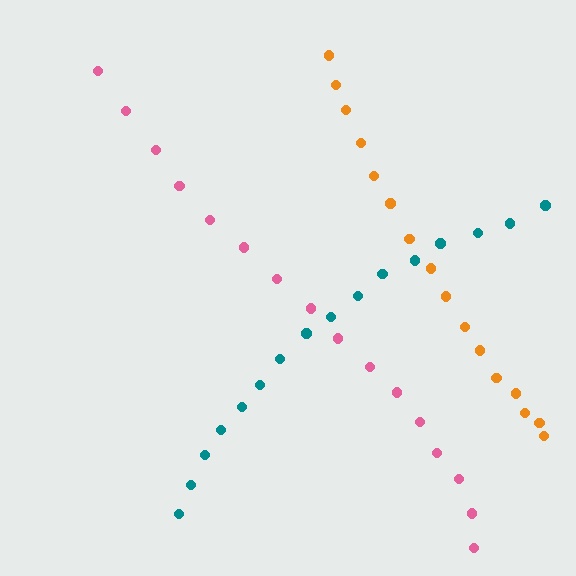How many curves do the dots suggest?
There are 3 distinct paths.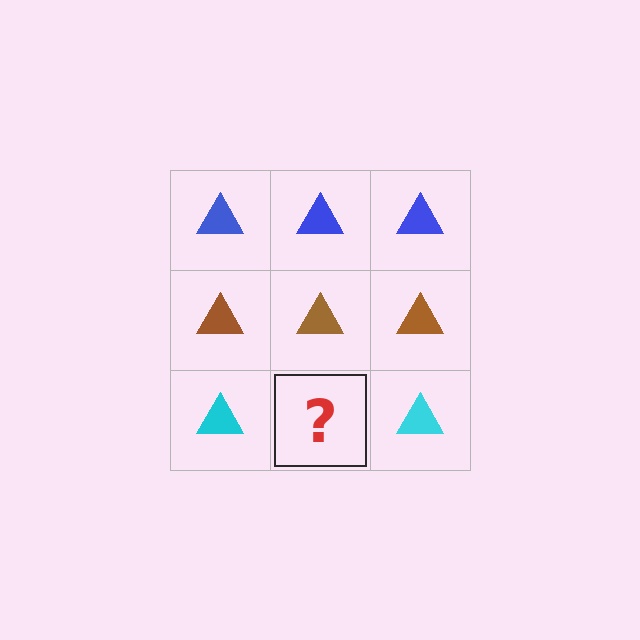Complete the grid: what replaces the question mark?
The question mark should be replaced with a cyan triangle.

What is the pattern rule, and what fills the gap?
The rule is that each row has a consistent color. The gap should be filled with a cyan triangle.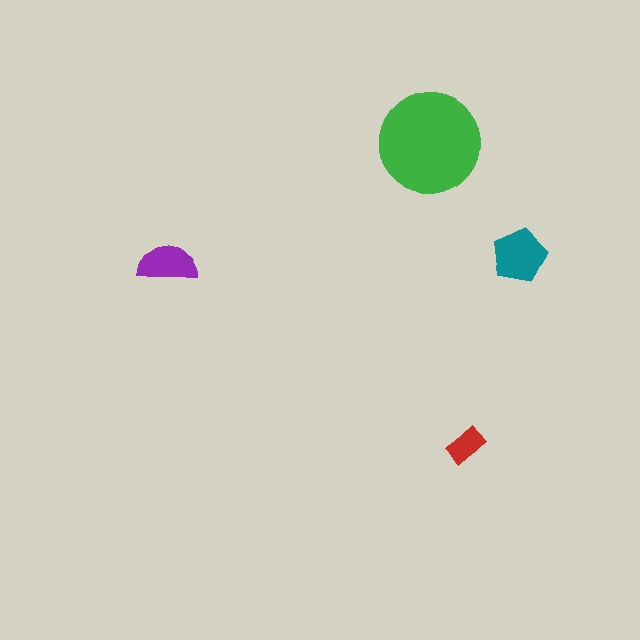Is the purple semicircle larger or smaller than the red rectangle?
Larger.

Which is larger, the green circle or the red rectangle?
The green circle.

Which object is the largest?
The green circle.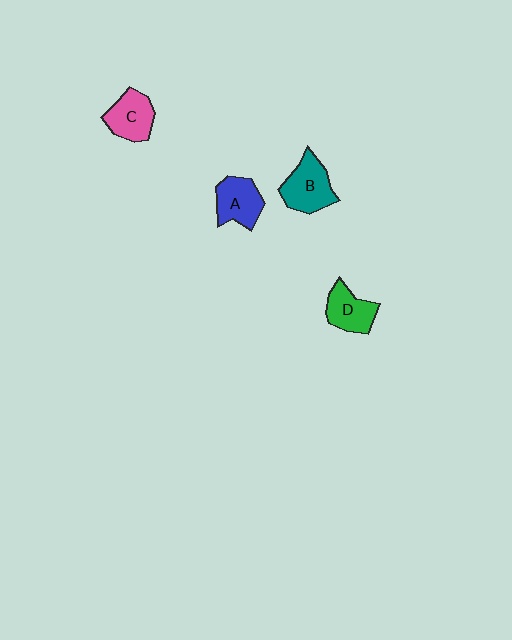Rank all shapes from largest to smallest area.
From largest to smallest: B (teal), A (blue), C (pink), D (green).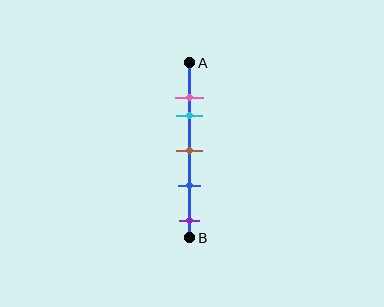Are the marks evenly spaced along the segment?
No, the marks are not evenly spaced.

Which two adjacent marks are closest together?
The pink and cyan marks are the closest adjacent pair.